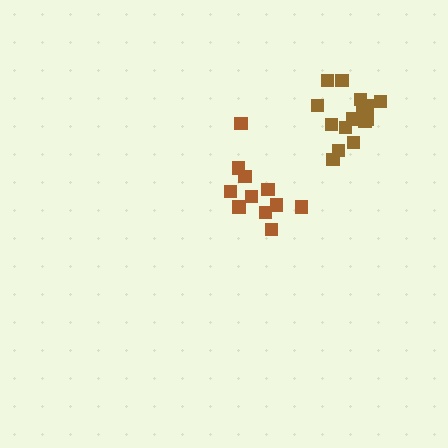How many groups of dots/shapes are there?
There are 2 groups.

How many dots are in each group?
Group 1: 16 dots, Group 2: 11 dots (27 total).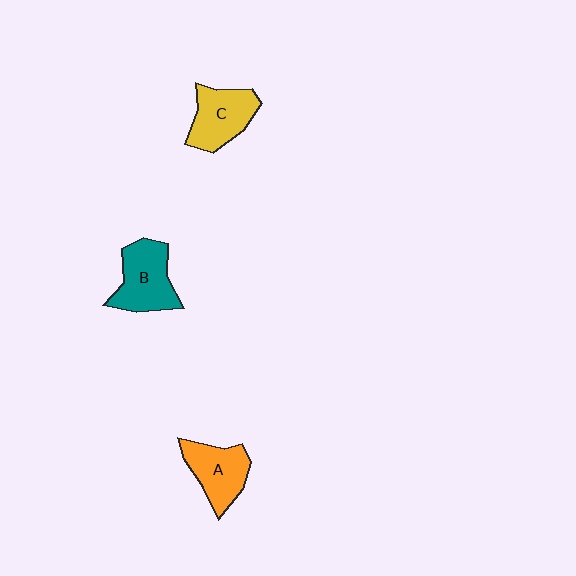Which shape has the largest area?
Shape B (teal).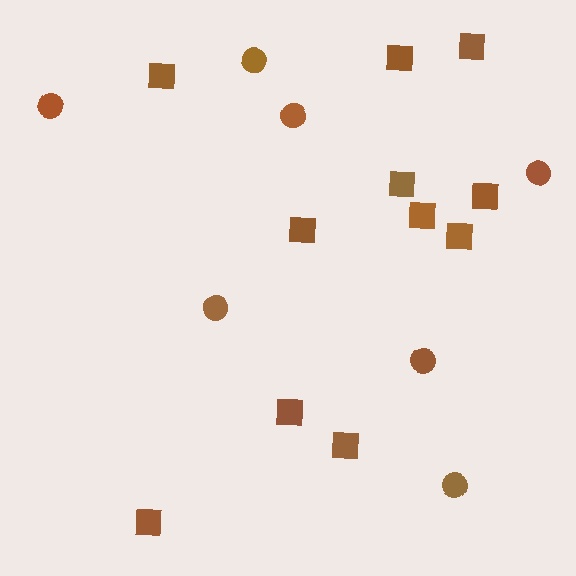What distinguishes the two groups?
There are 2 groups: one group of squares (11) and one group of circles (7).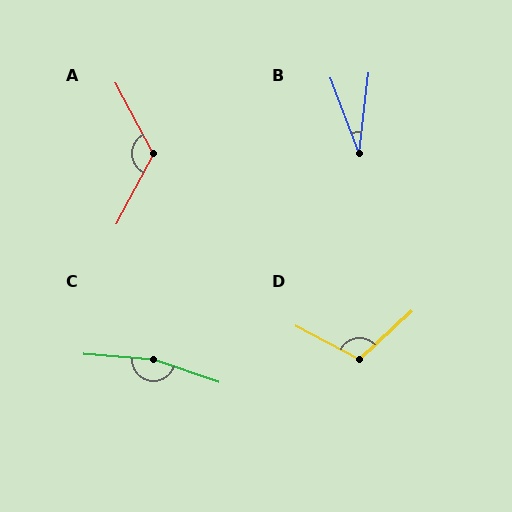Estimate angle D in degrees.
Approximately 109 degrees.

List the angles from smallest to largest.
B (28°), D (109°), A (124°), C (166°).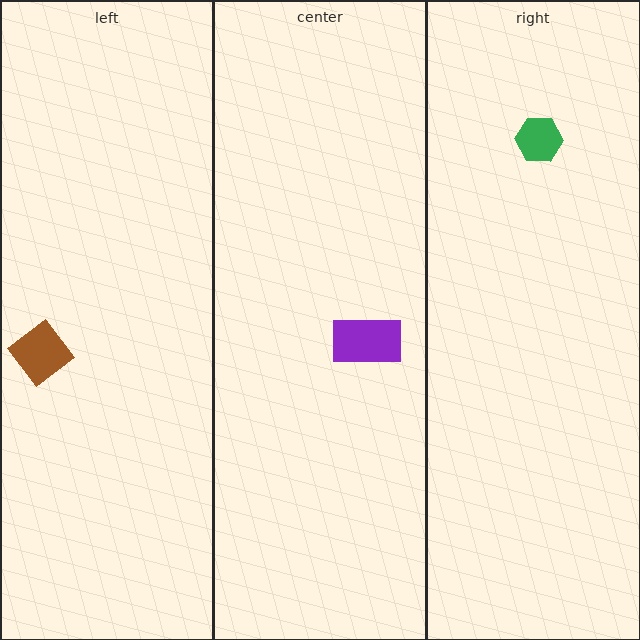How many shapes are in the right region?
1.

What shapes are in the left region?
The brown diamond.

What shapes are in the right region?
The green hexagon.